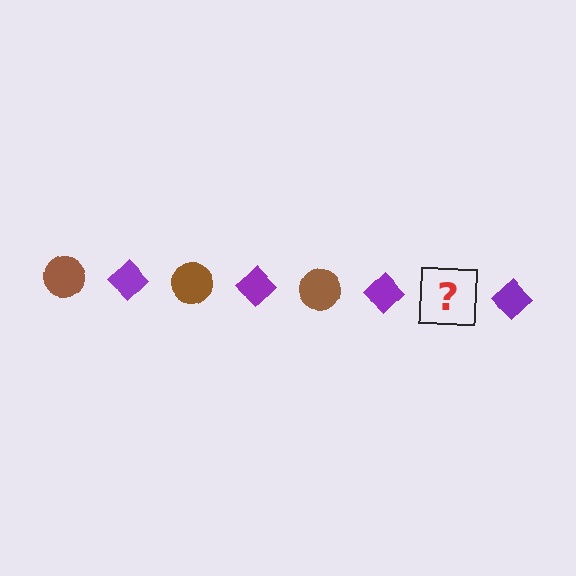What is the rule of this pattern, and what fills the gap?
The rule is that the pattern alternates between brown circle and purple diamond. The gap should be filled with a brown circle.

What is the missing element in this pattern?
The missing element is a brown circle.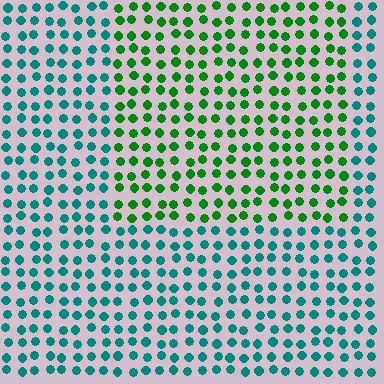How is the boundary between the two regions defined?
The boundary is defined purely by a slight shift in hue (about 49 degrees). Spacing, size, and orientation are identical on both sides.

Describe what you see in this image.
The image is filled with small teal elements in a uniform arrangement. A rectangle-shaped region is visible where the elements are tinted to a slightly different hue, forming a subtle color boundary.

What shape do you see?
I see a rectangle.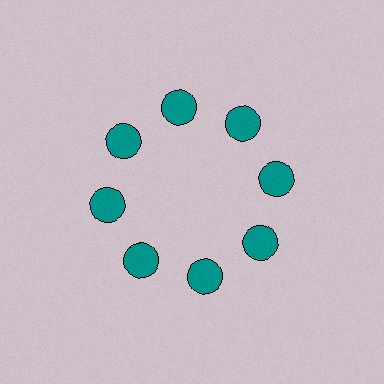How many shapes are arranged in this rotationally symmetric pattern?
There are 8 shapes, arranged in 8 groups of 1.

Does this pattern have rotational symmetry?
Yes, this pattern has 8-fold rotational symmetry. It looks the same after rotating 45 degrees around the center.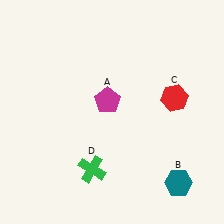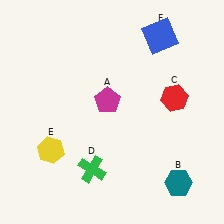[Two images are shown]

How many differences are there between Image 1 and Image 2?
There are 2 differences between the two images.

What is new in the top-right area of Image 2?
A blue square (F) was added in the top-right area of Image 2.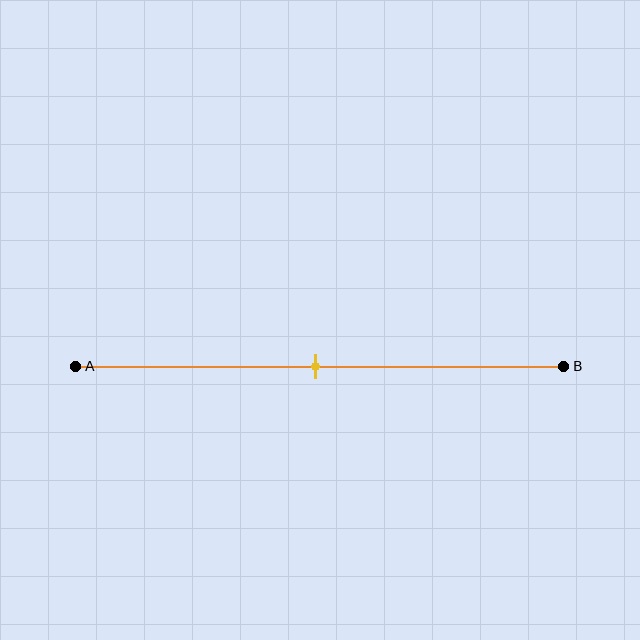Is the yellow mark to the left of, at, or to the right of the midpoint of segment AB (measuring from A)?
The yellow mark is approximately at the midpoint of segment AB.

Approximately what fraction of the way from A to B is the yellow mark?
The yellow mark is approximately 50% of the way from A to B.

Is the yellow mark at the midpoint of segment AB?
Yes, the mark is approximately at the midpoint.